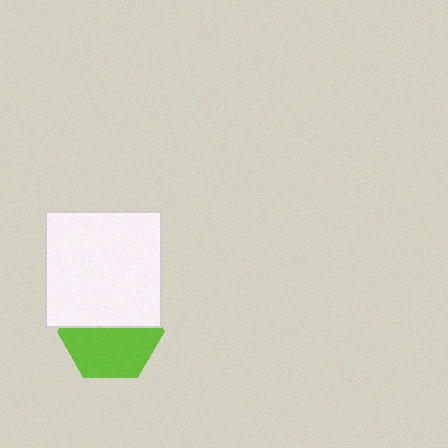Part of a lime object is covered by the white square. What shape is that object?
It is a hexagon.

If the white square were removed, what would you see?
You would see the complete lime hexagon.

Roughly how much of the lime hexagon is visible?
About half of it is visible (roughly 55%).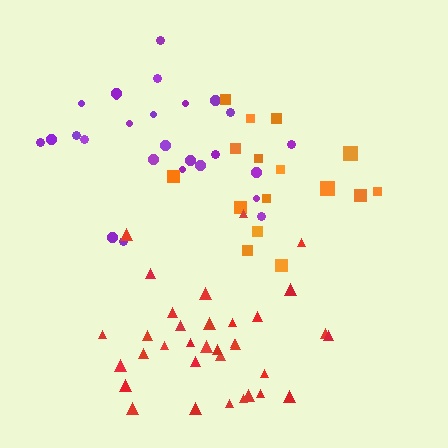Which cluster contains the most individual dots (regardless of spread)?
Red (34).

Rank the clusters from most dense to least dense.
red, purple, orange.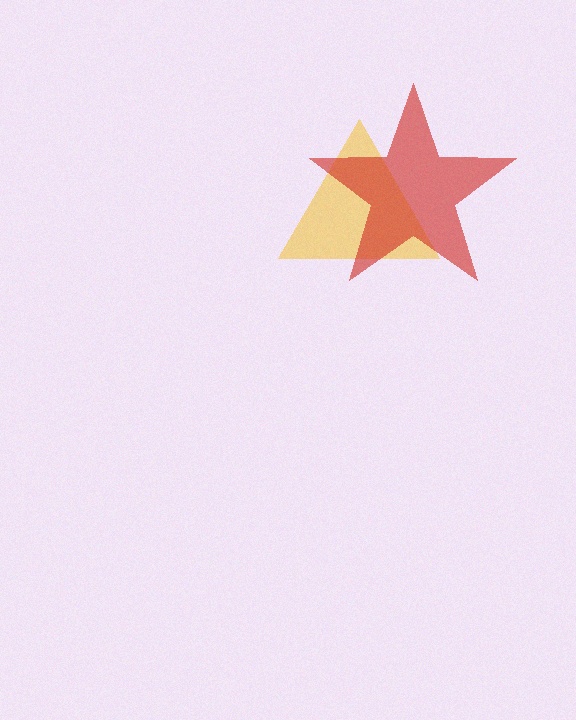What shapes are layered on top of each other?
The layered shapes are: a yellow triangle, a red star.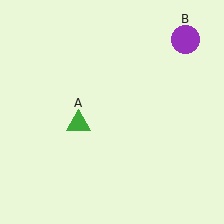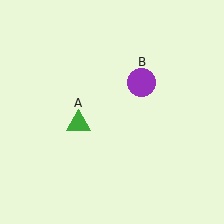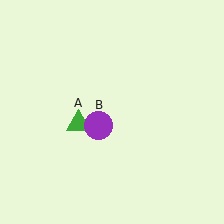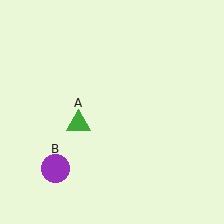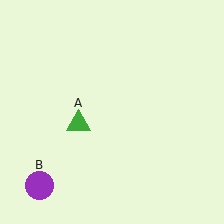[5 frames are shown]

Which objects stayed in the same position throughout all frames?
Green triangle (object A) remained stationary.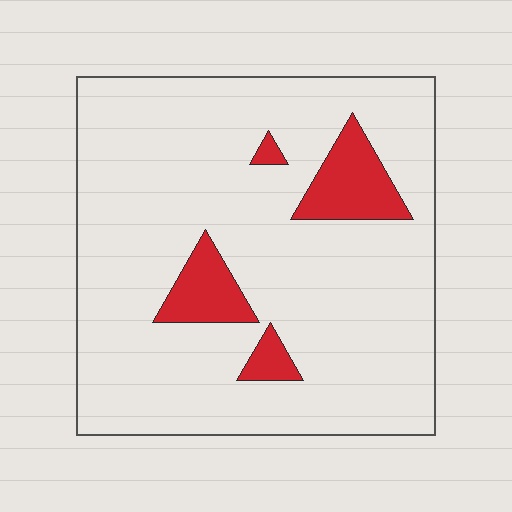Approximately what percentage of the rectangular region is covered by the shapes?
Approximately 10%.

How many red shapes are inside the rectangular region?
4.